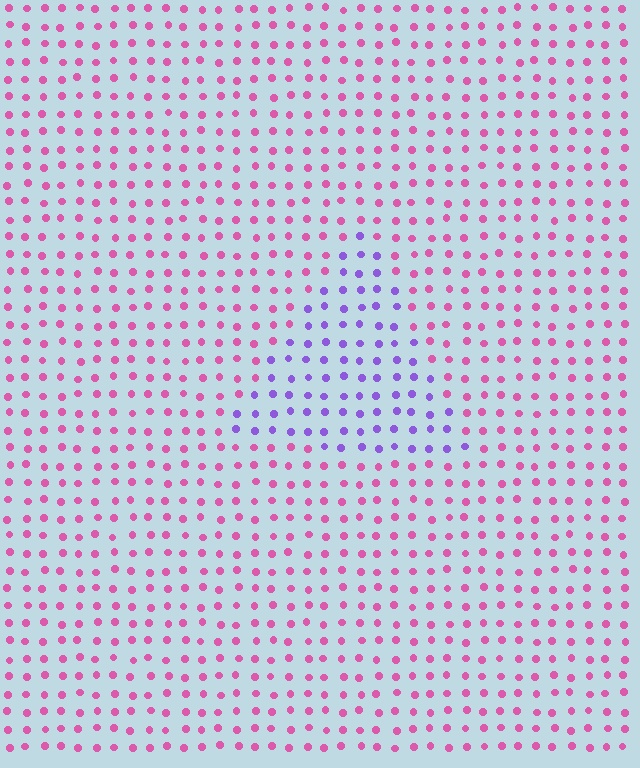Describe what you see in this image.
The image is filled with small pink elements in a uniform arrangement. A triangle-shaped region is visible where the elements are tinted to a slightly different hue, forming a subtle color boundary.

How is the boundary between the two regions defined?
The boundary is defined purely by a slight shift in hue (about 58 degrees). Spacing, size, and orientation are identical on both sides.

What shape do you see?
I see a triangle.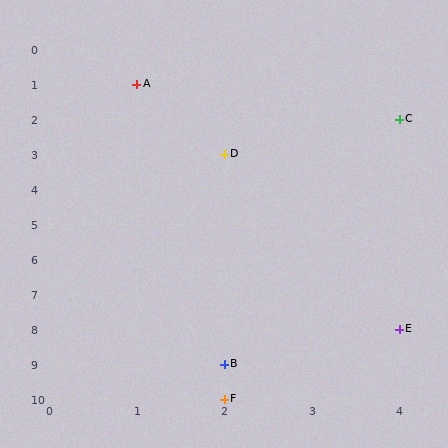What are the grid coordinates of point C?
Point C is at grid coordinates (4, 2).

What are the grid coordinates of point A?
Point A is at grid coordinates (1, 1).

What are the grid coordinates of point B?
Point B is at grid coordinates (2, 9).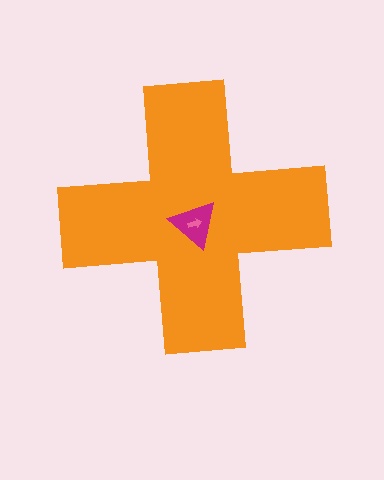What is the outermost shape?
The orange cross.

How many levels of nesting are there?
3.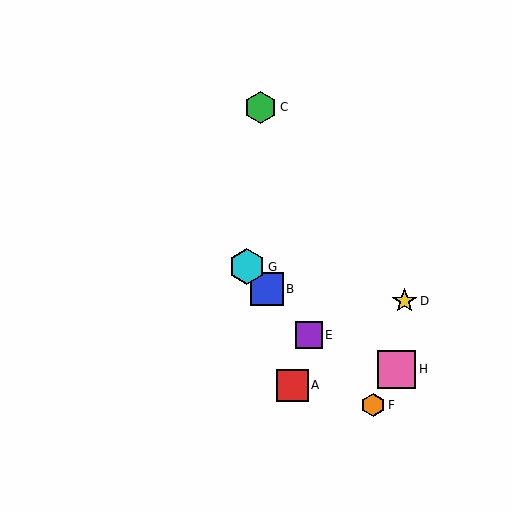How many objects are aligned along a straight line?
4 objects (B, E, F, G) are aligned along a straight line.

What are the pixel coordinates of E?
Object E is at (309, 335).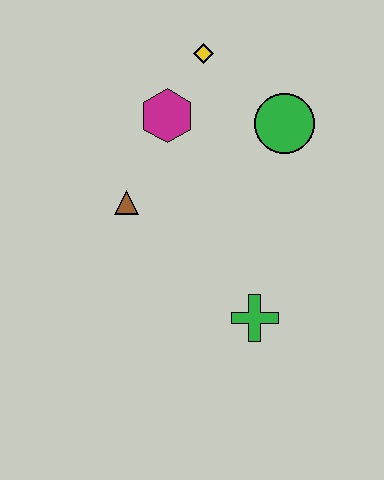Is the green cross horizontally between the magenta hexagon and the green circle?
Yes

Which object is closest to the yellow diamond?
The magenta hexagon is closest to the yellow diamond.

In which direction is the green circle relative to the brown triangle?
The green circle is to the right of the brown triangle.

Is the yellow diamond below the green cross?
No